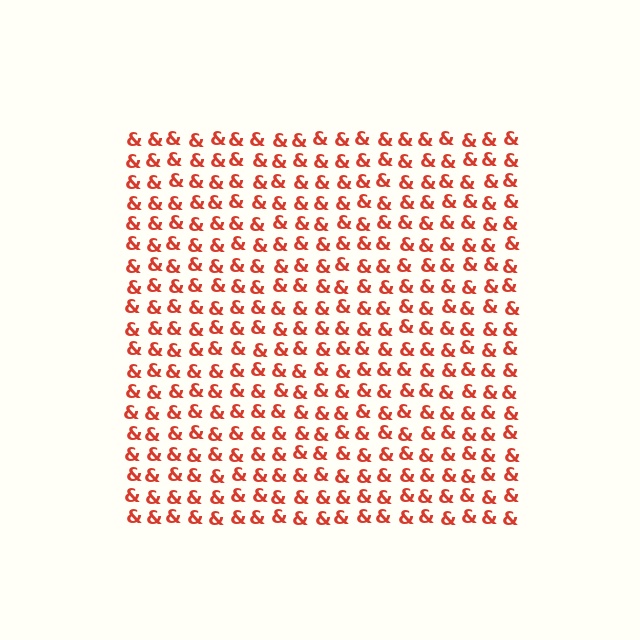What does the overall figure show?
The overall figure shows a square.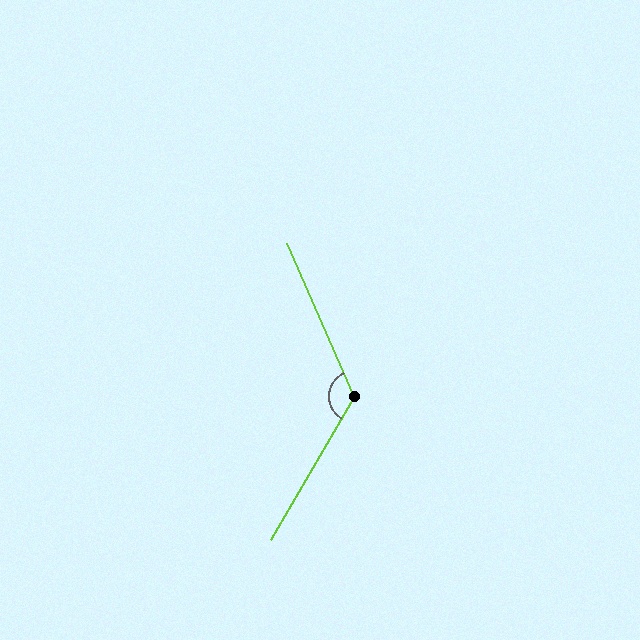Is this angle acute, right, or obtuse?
It is obtuse.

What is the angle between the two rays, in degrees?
Approximately 126 degrees.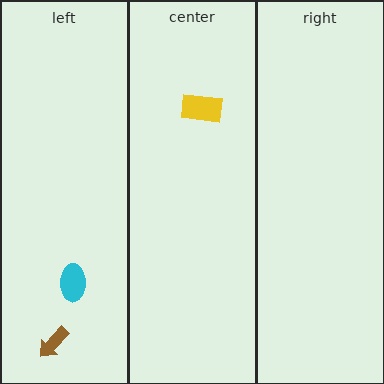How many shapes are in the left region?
2.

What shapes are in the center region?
The yellow rectangle.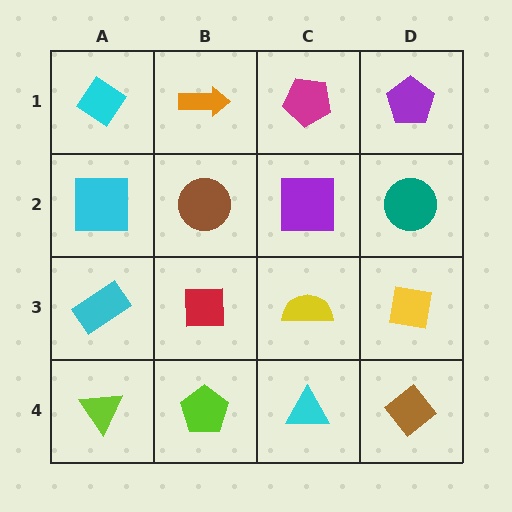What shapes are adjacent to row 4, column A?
A cyan rectangle (row 3, column A), a lime pentagon (row 4, column B).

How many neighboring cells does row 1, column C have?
3.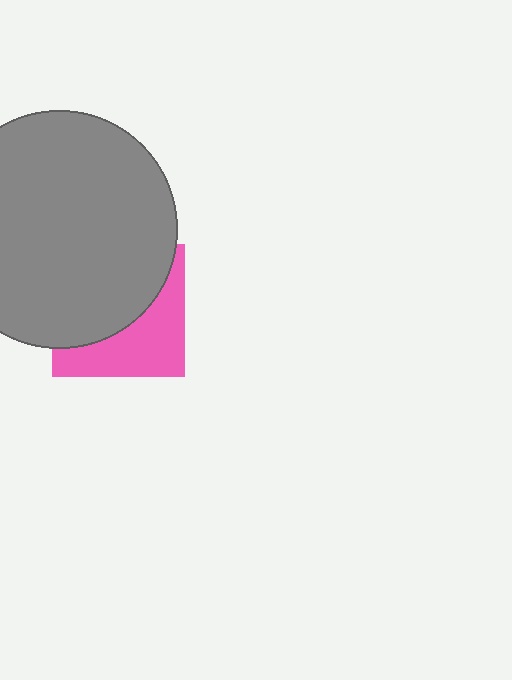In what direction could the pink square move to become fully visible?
The pink square could move down. That would shift it out from behind the gray circle entirely.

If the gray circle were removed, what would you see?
You would see the complete pink square.